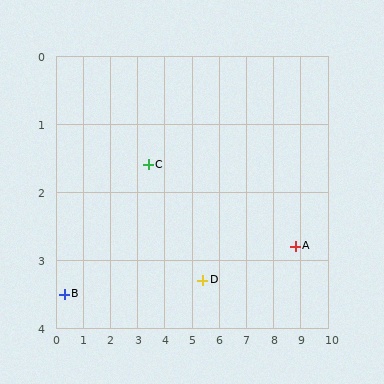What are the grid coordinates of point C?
Point C is at approximately (3.4, 1.6).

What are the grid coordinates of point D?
Point D is at approximately (5.4, 3.3).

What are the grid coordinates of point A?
Point A is at approximately (8.8, 2.8).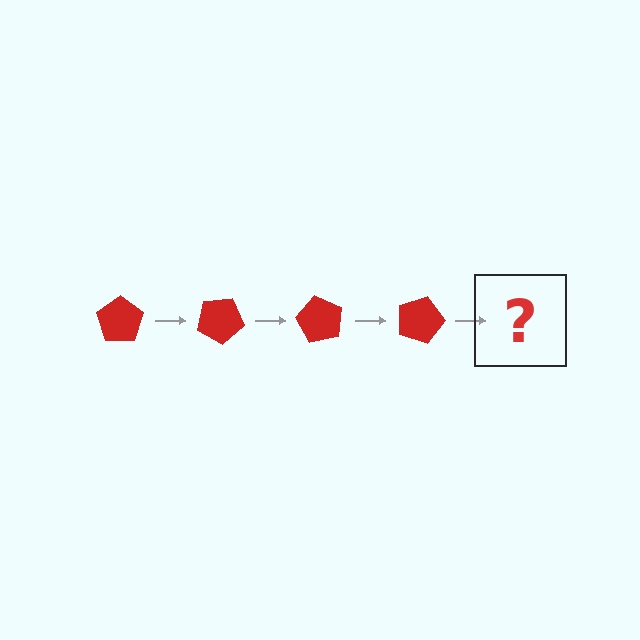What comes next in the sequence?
The next element should be a red pentagon rotated 120 degrees.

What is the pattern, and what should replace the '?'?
The pattern is that the pentagon rotates 30 degrees each step. The '?' should be a red pentagon rotated 120 degrees.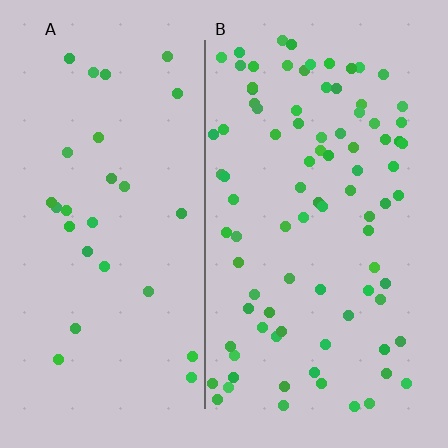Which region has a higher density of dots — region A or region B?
B (the right).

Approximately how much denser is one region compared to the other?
Approximately 3.2× — region B over region A.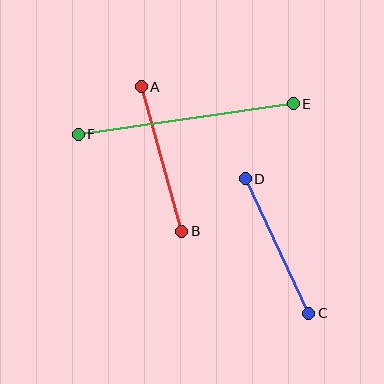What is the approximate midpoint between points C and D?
The midpoint is at approximately (277, 246) pixels.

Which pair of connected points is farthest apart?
Points E and F are farthest apart.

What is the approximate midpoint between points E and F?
The midpoint is at approximately (186, 119) pixels.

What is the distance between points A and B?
The distance is approximately 150 pixels.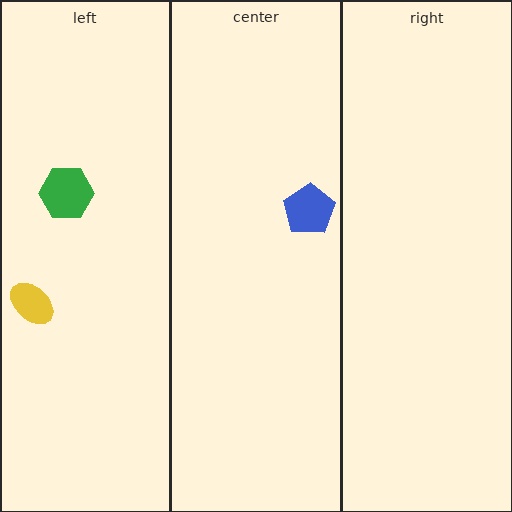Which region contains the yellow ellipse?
The left region.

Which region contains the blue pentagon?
The center region.